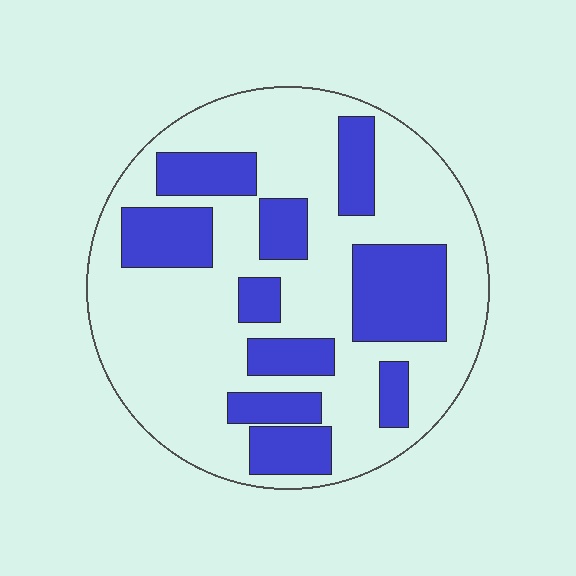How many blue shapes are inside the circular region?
10.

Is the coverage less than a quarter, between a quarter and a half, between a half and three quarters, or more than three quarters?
Between a quarter and a half.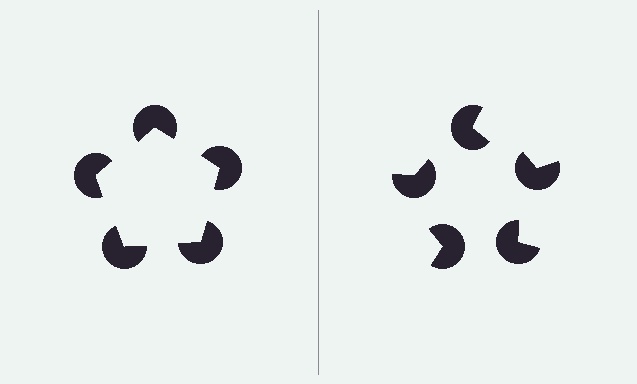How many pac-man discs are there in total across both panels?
10 — 5 on each side.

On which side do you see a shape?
An illusory pentagon appears on the left side. On the right side the wedge cuts are rotated, so no coherent shape forms.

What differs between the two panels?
The pac-man discs are positioned identically on both sides; only the wedge orientations differ. On the left they align to a pentagon; on the right they are misaligned.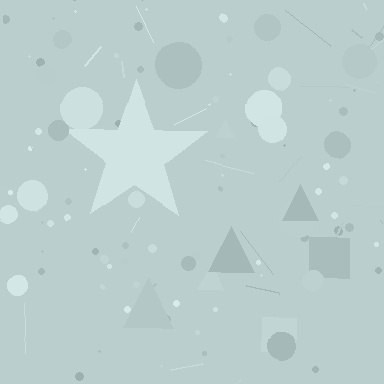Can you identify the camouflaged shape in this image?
The camouflaged shape is a star.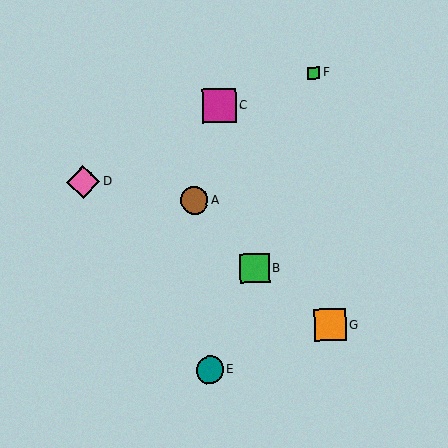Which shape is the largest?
The magenta square (labeled C) is the largest.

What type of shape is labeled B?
Shape B is a green square.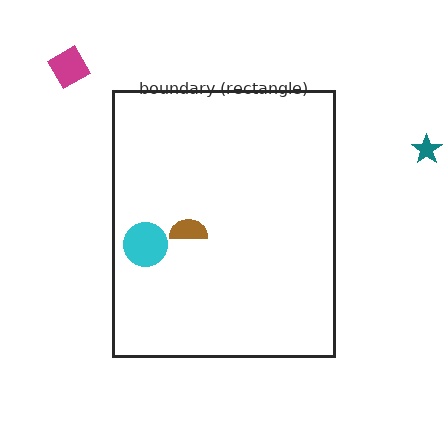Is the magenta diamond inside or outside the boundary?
Outside.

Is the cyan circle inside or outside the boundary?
Inside.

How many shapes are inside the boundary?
2 inside, 2 outside.